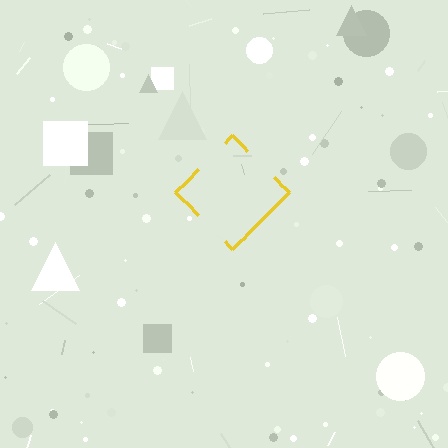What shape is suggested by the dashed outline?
The dashed outline suggests a diamond.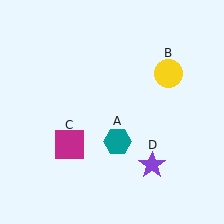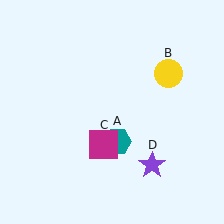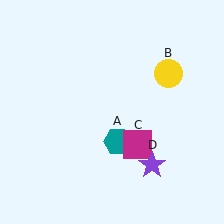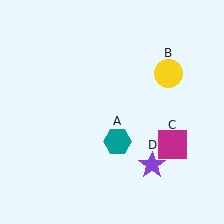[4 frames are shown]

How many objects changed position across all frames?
1 object changed position: magenta square (object C).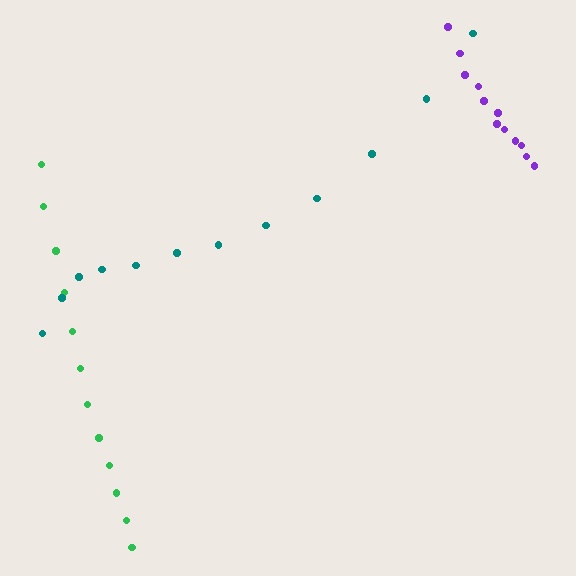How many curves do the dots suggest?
There are 3 distinct paths.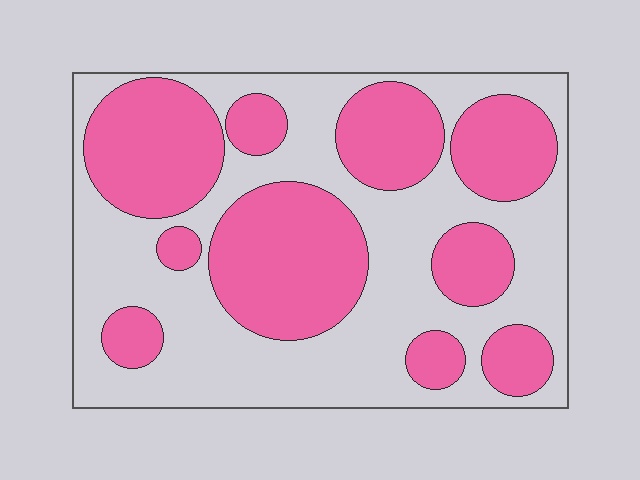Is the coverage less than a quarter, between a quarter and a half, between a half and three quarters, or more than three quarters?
Between a quarter and a half.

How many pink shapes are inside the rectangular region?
10.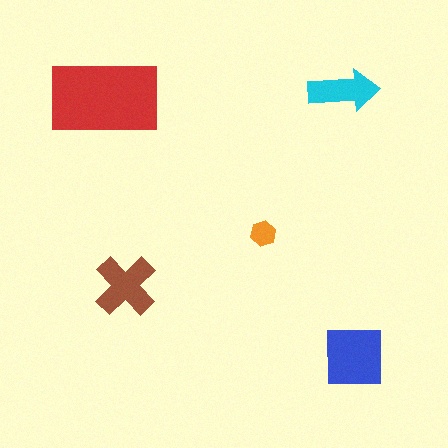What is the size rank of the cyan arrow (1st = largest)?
4th.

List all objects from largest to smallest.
The red rectangle, the blue square, the brown cross, the cyan arrow, the orange hexagon.